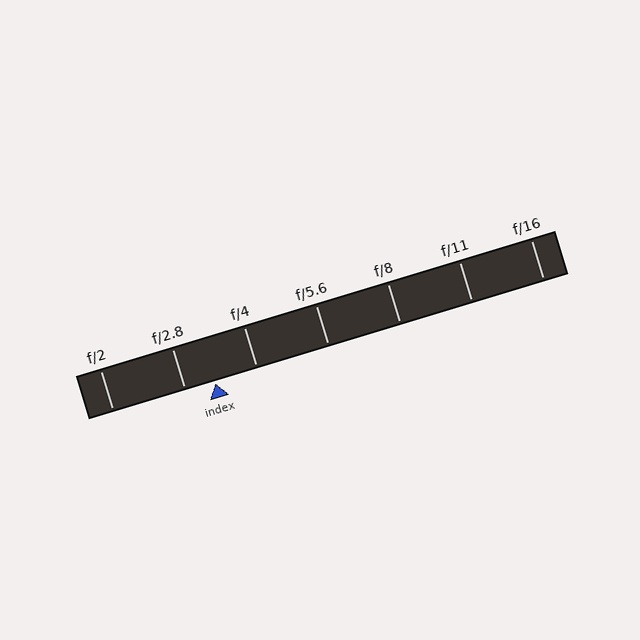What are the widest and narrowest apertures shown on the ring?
The widest aperture shown is f/2 and the narrowest is f/16.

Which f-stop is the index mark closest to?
The index mark is closest to f/2.8.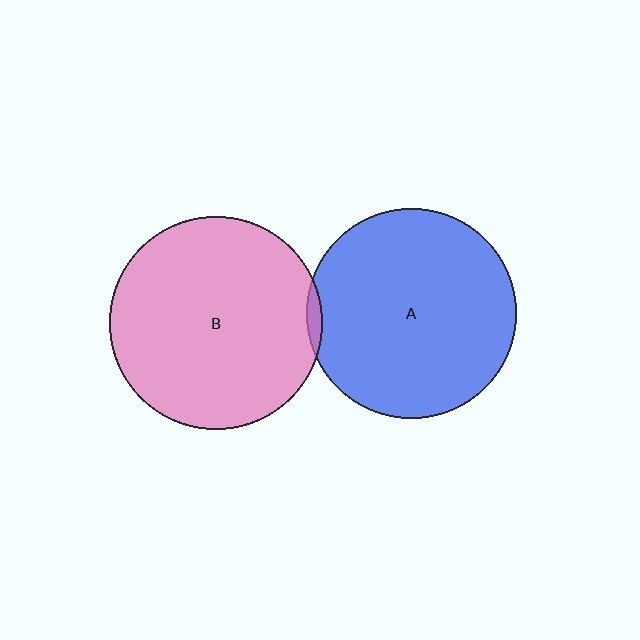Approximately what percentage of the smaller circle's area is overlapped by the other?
Approximately 5%.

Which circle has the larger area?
Circle B (pink).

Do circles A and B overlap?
Yes.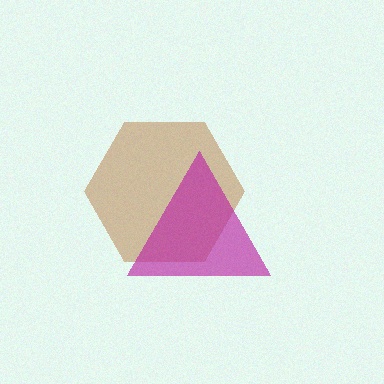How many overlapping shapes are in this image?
There are 2 overlapping shapes in the image.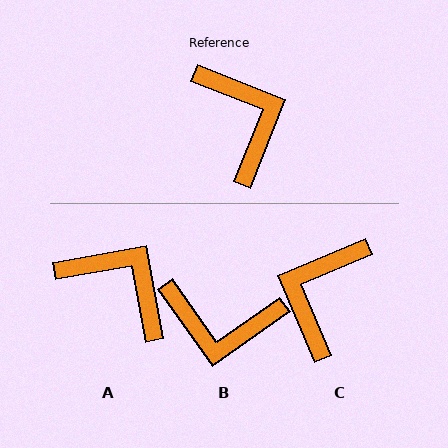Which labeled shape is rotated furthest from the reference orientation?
C, about 134 degrees away.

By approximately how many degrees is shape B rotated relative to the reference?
Approximately 123 degrees clockwise.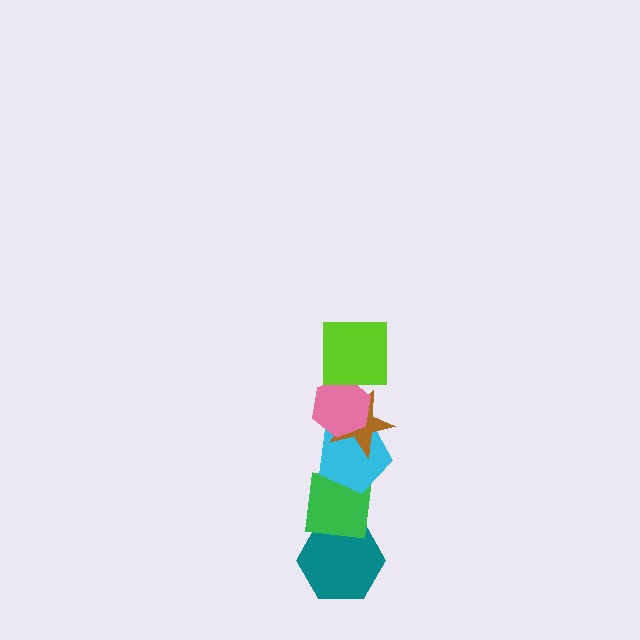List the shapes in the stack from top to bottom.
From top to bottom: the lime square, the pink hexagon, the brown star, the cyan pentagon, the green square, the teal hexagon.